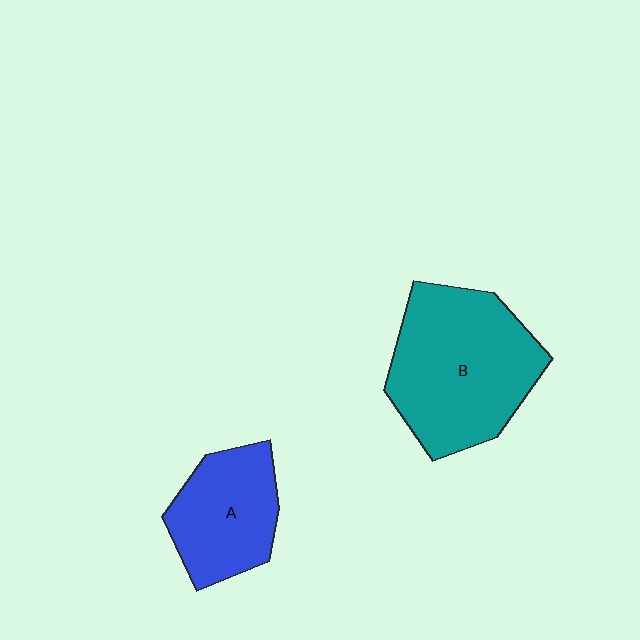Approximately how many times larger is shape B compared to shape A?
Approximately 1.6 times.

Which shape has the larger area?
Shape B (teal).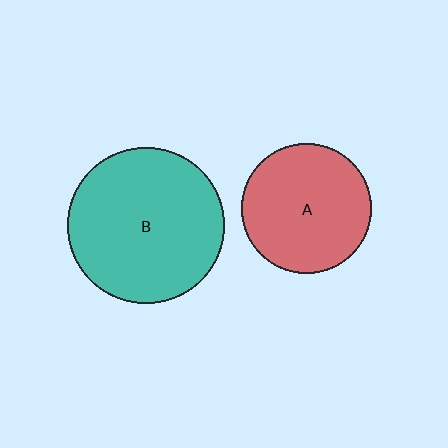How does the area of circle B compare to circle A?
Approximately 1.5 times.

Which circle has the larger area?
Circle B (teal).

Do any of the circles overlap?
No, none of the circles overlap.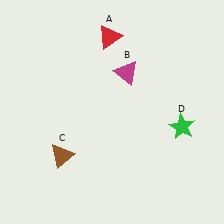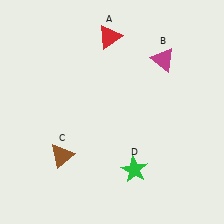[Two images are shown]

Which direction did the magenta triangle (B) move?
The magenta triangle (B) moved right.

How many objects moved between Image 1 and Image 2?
2 objects moved between the two images.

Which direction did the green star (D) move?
The green star (D) moved left.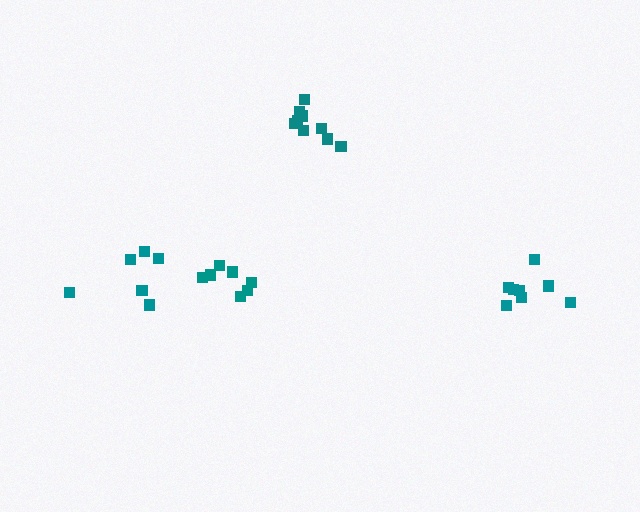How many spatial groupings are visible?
There are 4 spatial groupings.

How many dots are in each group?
Group 1: 8 dots, Group 2: 7 dots, Group 3: 6 dots, Group 4: 9 dots (30 total).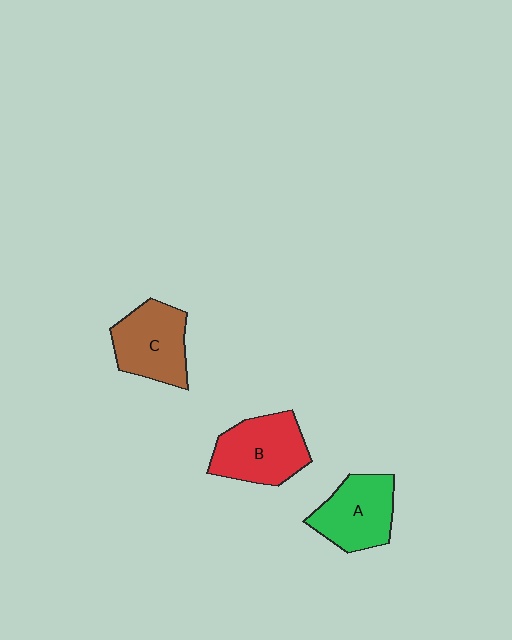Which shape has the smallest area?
Shape A (green).